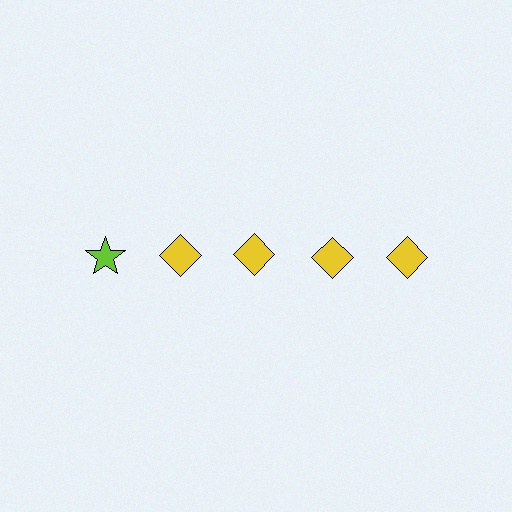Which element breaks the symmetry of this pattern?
The lime star in the top row, leftmost column breaks the symmetry. All other shapes are yellow diamonds.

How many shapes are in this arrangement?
There are 5 shapes arranged in a grid pattern.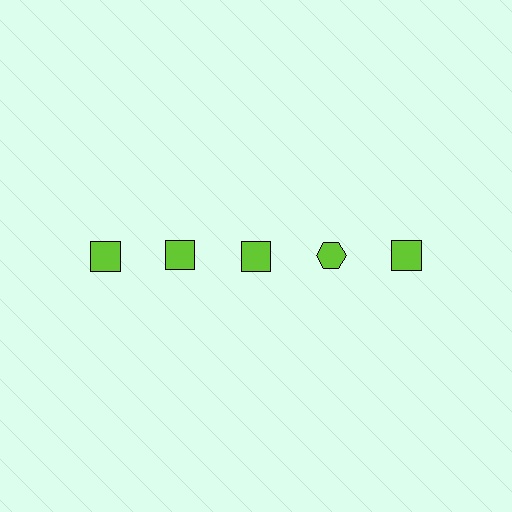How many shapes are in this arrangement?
There are 5 shapes arranged in a grid pattern.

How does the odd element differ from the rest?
It has a different shape: hexagon instead of square.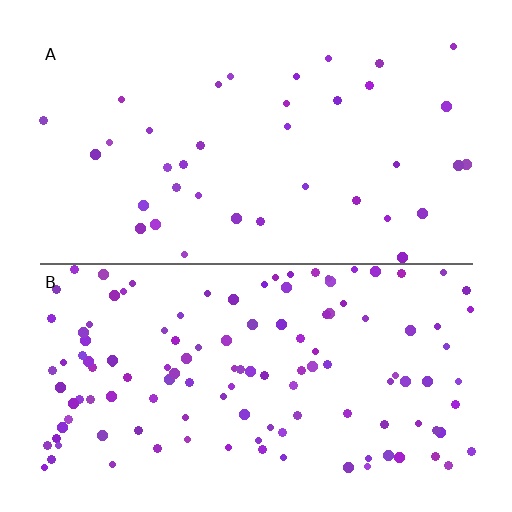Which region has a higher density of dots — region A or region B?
B (the bottom).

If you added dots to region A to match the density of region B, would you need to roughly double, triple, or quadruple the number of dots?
Approximately triple.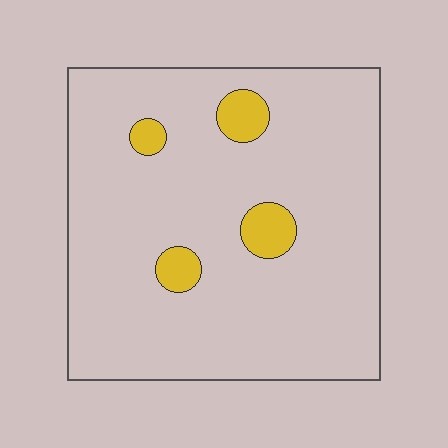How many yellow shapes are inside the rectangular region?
4.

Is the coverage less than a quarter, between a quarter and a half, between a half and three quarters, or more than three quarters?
Less than a quarter.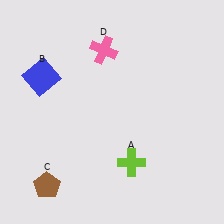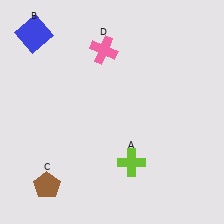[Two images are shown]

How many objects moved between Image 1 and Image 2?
1 object moved between the two images.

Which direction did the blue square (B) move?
The blue square (B) moved up.